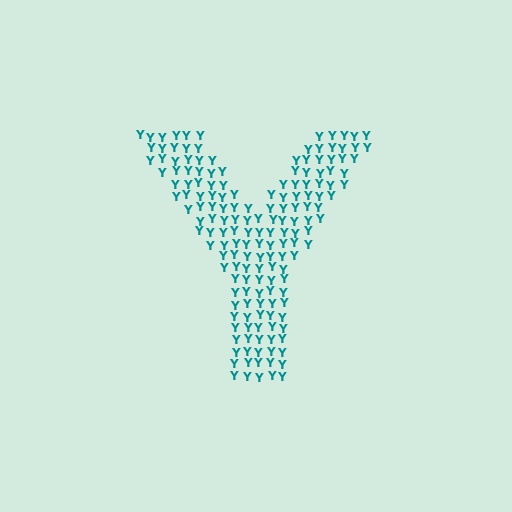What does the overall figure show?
The overall figure shows the letter Y.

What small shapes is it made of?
It is made of small letter Y's.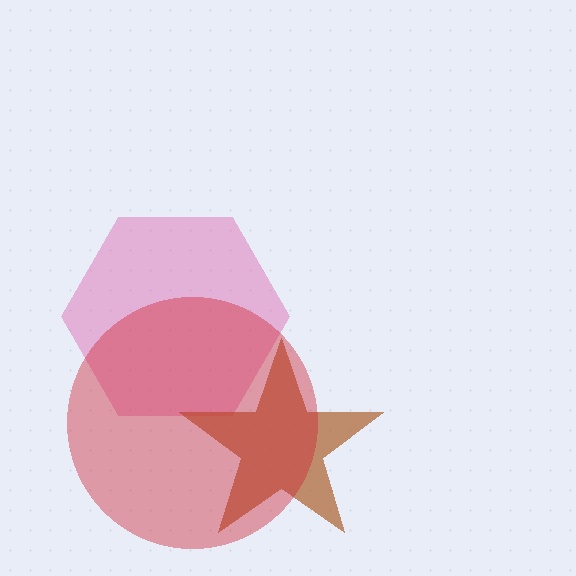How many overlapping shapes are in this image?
There are 3 overlapping shapes in the image.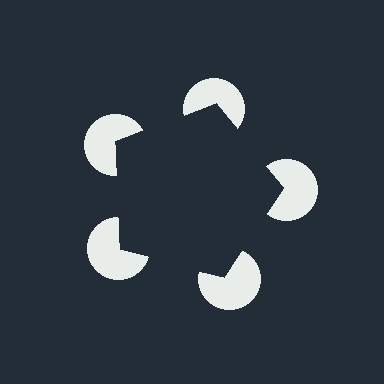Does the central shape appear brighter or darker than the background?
It typically appears slightly darker than the background, even though no actual brightness change is drawn.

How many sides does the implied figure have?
5 sides.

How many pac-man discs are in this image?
There are 5 — one at each vertex of the illusory pentagon.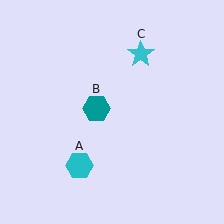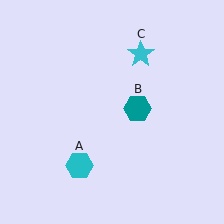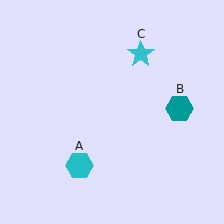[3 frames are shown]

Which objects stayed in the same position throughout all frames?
Cyan hexagon (object A) and cyan star (object C) remained stationary.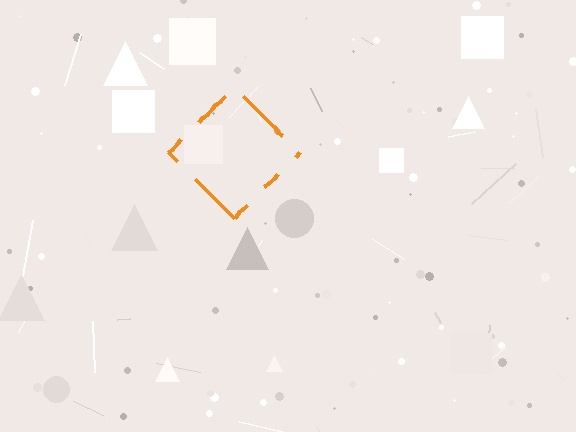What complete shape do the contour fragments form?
The contour fragments form a diamond.